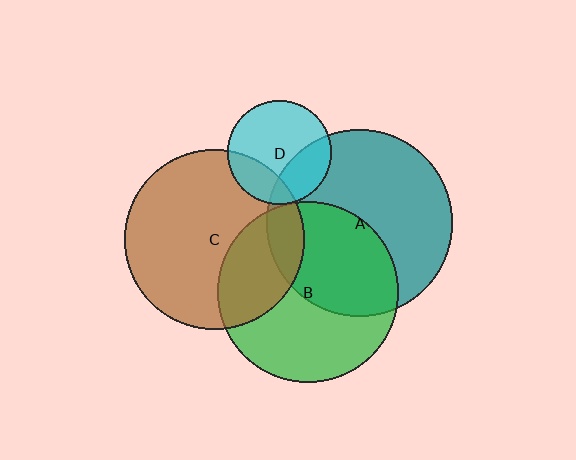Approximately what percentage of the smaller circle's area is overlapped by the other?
Approximately 30%.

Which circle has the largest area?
Circle A (teal).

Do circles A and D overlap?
Yes.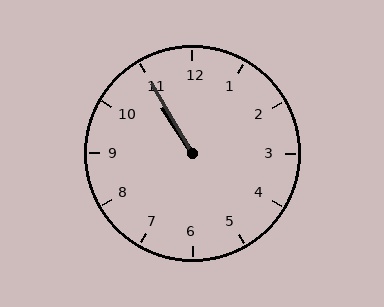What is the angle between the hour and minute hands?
Approximately 2 degrees.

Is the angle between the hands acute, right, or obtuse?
It is acute.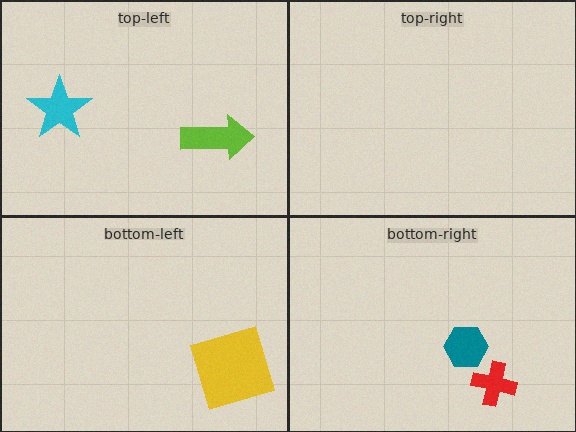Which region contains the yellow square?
The bottom-left region.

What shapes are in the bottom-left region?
The yellow square.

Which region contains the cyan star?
The top-left region.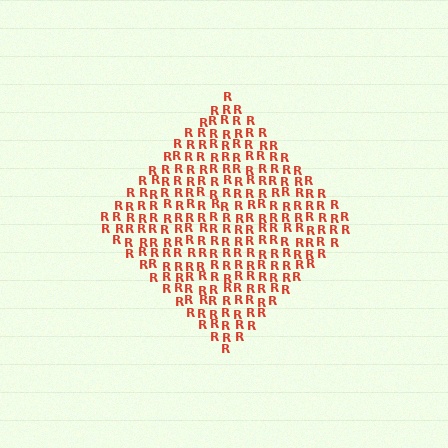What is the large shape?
The large shape is a diamond.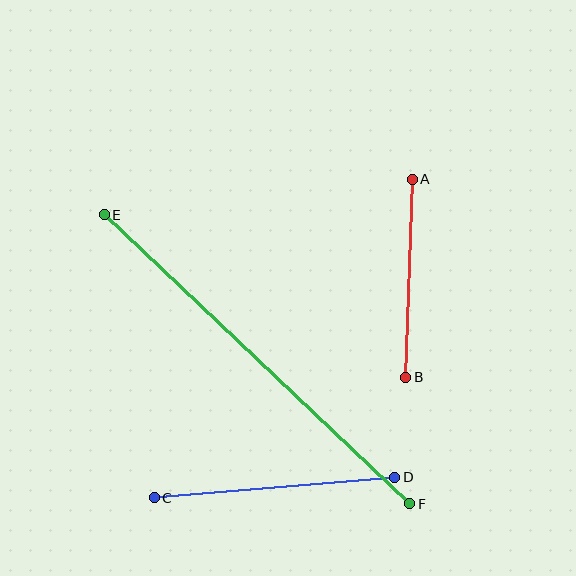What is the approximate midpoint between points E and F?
The midpoint is at approximately (257, 359) pixels.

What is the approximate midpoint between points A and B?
The midpoint is at approximately (409, 278) pixels.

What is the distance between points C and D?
The distance is approximately 241 pixels.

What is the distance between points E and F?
The distance is approximately 421 pixels.